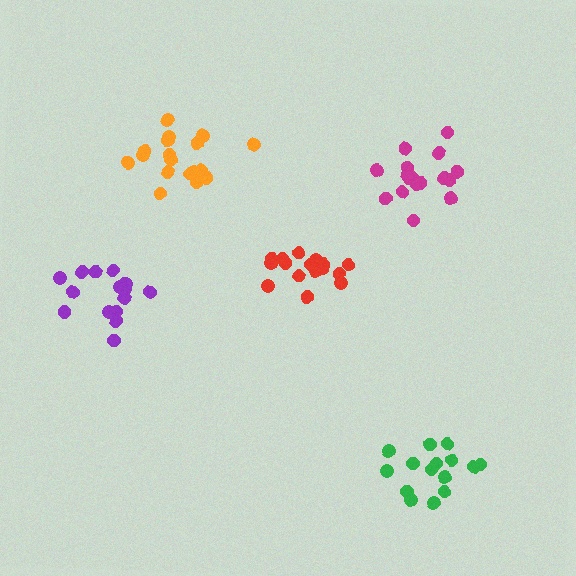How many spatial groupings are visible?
There are 5 spatial groupings.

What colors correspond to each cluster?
The clusters are colored: magenta, orange, purple, green, red.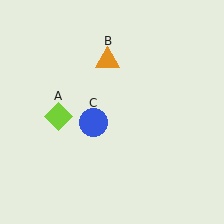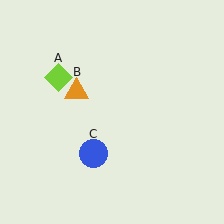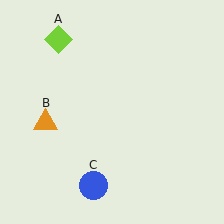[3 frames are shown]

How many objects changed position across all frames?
3 objects changed position: lime diamond (object A), orange triangle (object B), blue circle (object C).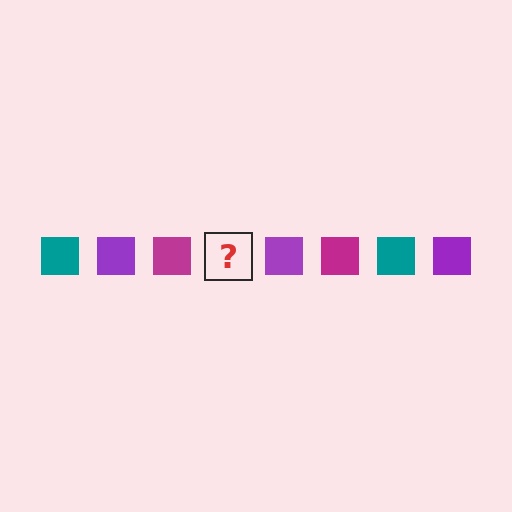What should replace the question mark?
The question mark should be replaced with a teal square.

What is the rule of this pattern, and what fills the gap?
The rule is that the pattern cycles through teal, purple, magenta squares. The gap should be filled with a teal square.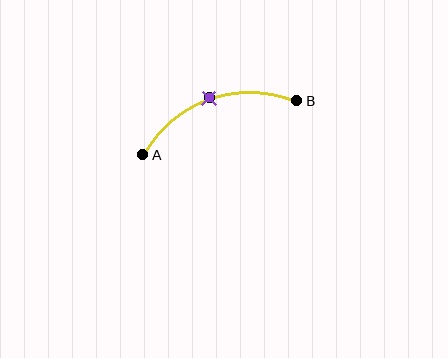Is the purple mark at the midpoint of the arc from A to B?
Yes. The purple mark lies on the arc at equal arc-length from both A and B — it is the arc midpoint.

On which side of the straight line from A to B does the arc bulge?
The arc bulges above the straight line connecting A and B.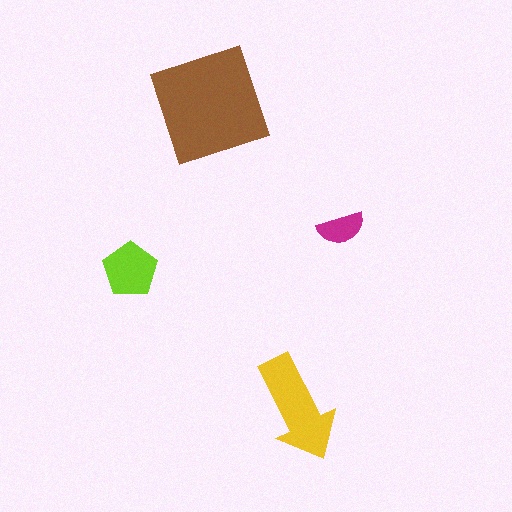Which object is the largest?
The brown square.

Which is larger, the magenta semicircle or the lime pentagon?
The lime pentagon.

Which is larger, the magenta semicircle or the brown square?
The brown square.